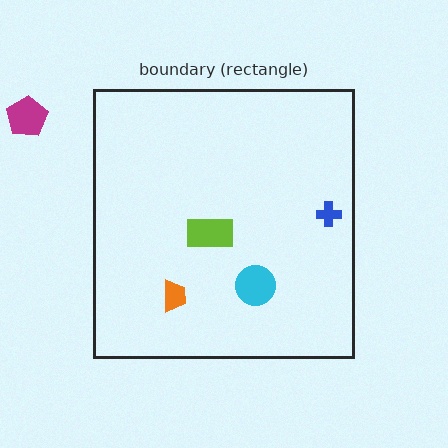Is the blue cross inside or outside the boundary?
Inside.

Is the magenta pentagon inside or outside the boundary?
Outside.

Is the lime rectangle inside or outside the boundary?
Inside.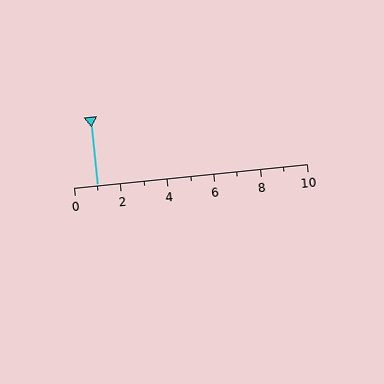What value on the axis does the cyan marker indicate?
The marker indicates approximately 1.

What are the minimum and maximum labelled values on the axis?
The axis runs from 0 to 10.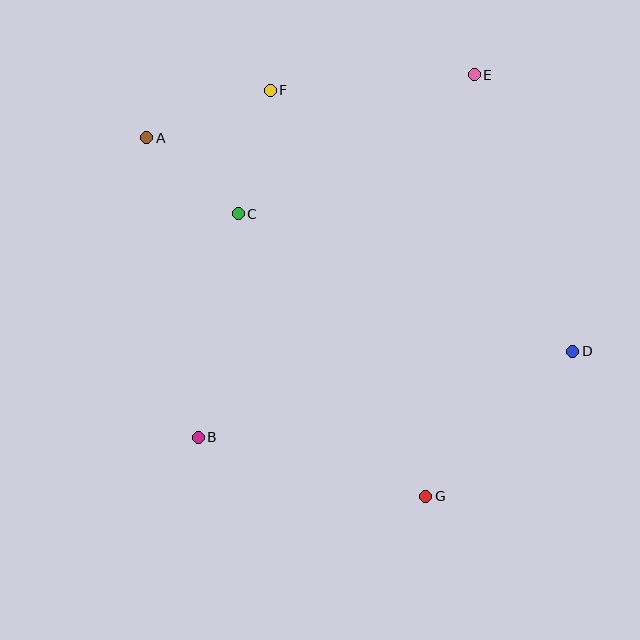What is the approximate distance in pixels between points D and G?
The distance between D and G is approximately 207 pixels.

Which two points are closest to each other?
Points A and C are closest to each other.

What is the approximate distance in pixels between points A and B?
The distance between A and B is approximately 304 pixels.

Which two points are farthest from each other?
Points A and D are farthest from each other.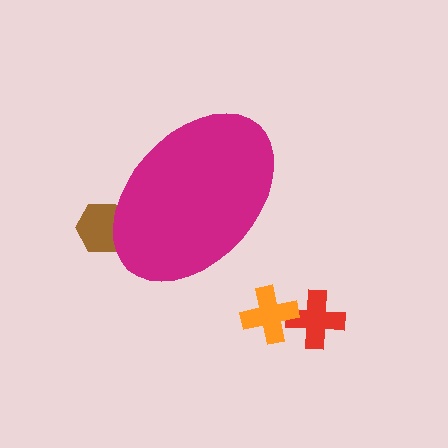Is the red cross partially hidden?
No, the red cross is fully visible.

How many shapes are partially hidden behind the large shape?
1 shape is partially hidden.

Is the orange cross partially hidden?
No, the orange cross is fully visible.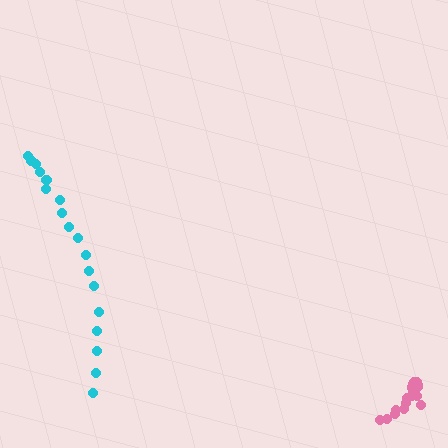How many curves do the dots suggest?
There are 2 distinct paths.